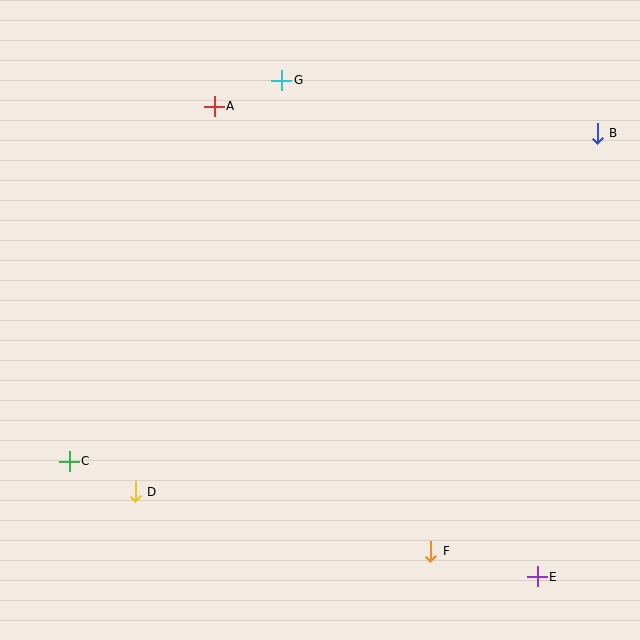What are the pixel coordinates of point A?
Point A is at (214, 106).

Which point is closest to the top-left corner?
Point A is closest to the top-left corner.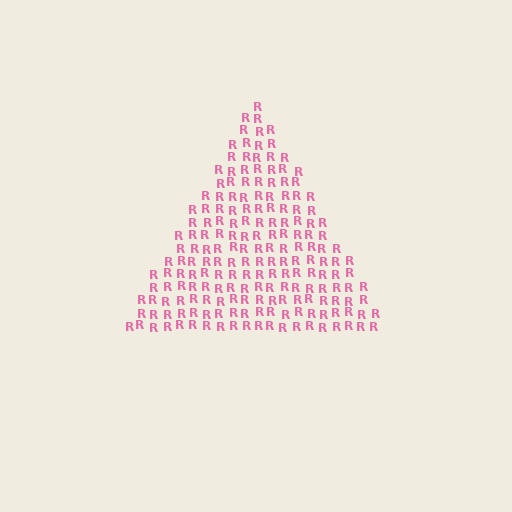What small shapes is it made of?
It is made of small letter R's.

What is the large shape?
The large shape is a triangle.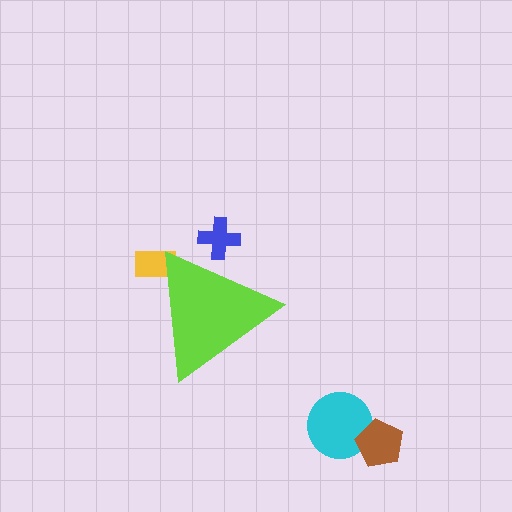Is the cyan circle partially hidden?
No, the cyan circle is fully visible.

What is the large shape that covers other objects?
A lime triangle.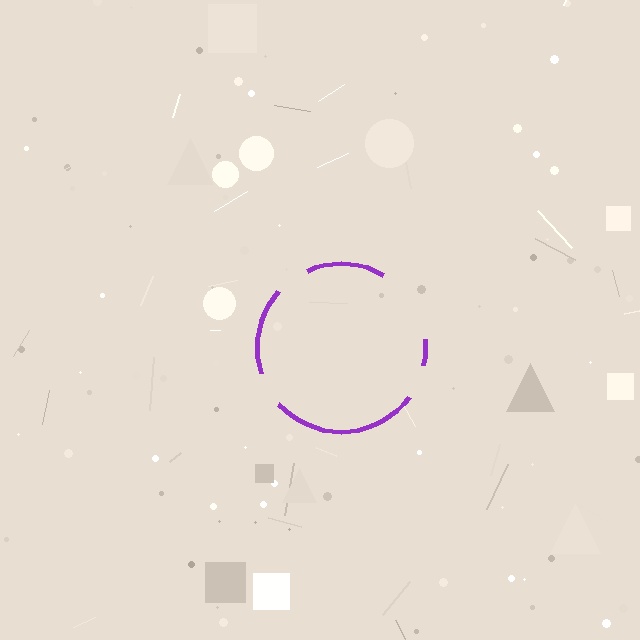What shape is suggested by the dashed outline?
The dashed outline suggests a circle.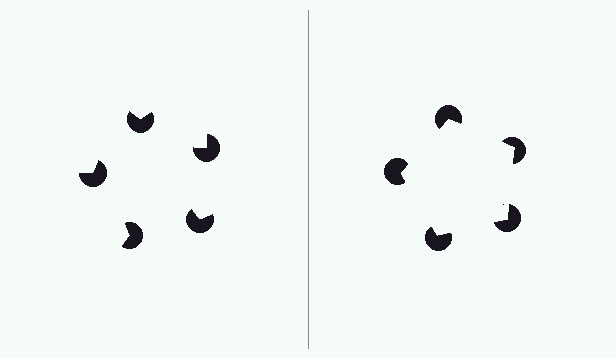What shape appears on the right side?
An illusory pentagon.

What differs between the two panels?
The pac-man discs are positioned identically on both sides; only the wedge orientations differ. On the right they align to a pentagon; on the left they are misaligned.